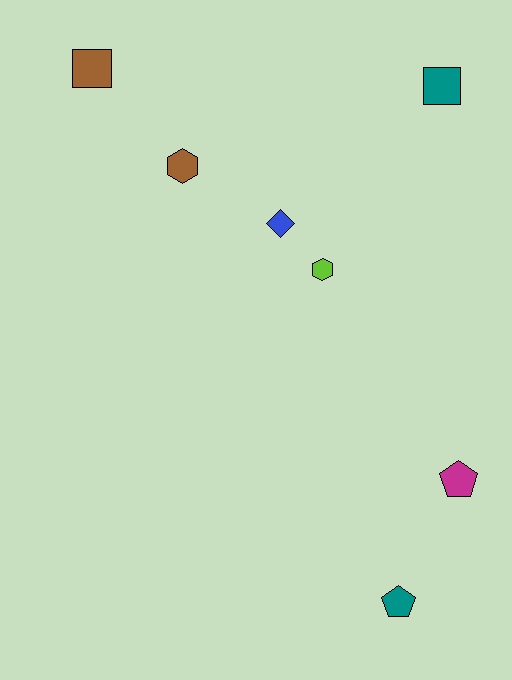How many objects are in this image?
There are 7 objects.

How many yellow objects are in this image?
There are no yellow objects.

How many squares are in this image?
There are 2 squares.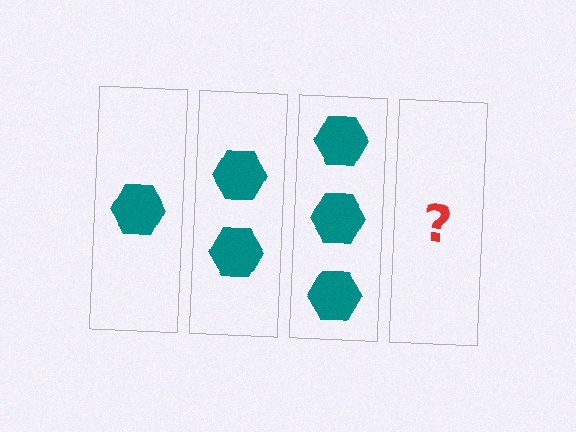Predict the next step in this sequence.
The next step is 4 hexagons.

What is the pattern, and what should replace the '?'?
The pattern is that each step adds one more hexagon. The '?' should be 4 hexagons.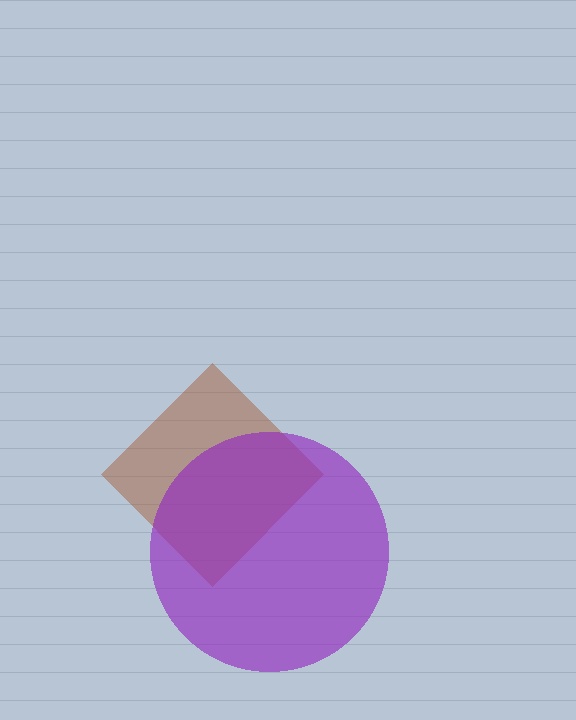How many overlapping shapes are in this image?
There are 2 overlapping shapes in the image.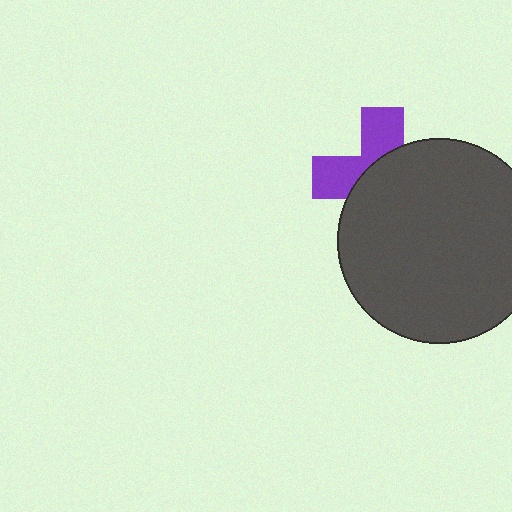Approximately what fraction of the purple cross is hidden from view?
Roughly 61% of the purple cross is hidden behind the dark gray circle.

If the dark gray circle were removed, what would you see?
You would see the complete purple cross.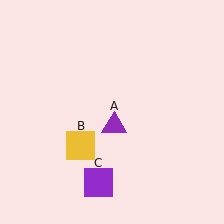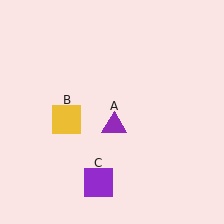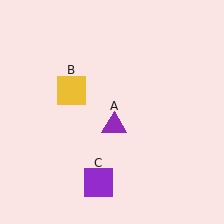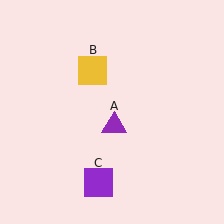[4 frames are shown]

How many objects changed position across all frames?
1 object changed position: yellow square (object B).